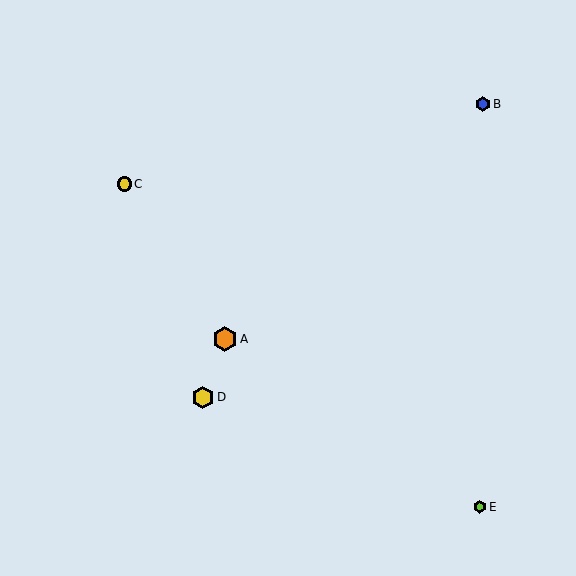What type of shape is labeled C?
Shape C is a yellow circle.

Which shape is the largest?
The orange hexagon (labeled A) is the largest.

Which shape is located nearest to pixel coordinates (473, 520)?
The lime hexagon (labeled E) at (480, 507) is nearest to that location.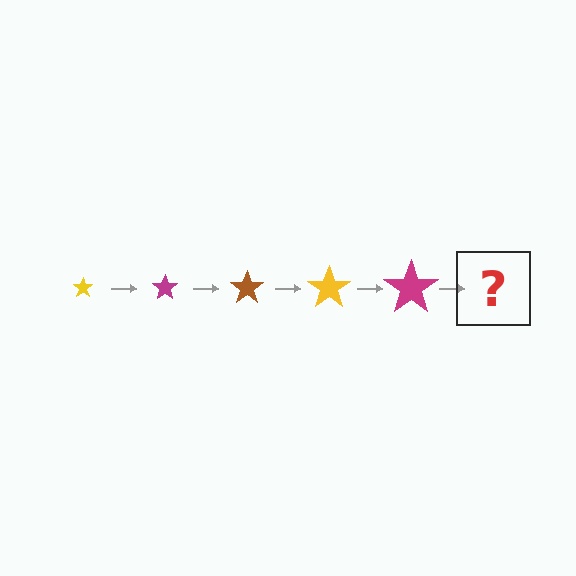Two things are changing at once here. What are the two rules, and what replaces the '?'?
The two rules are that the star grows larger each step and the color cycles through yellow, magenta, and brown. The '?' should be a brown star, larger than the previous one.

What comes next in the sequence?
The next element should be a brown star, larger than the previous one.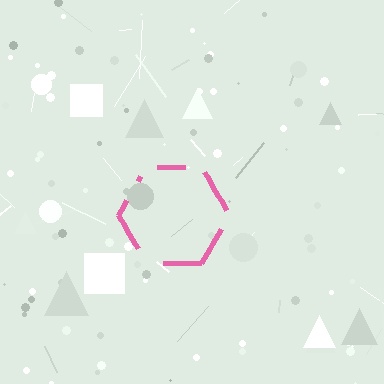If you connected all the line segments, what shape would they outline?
They would outline a hexagon.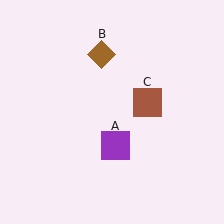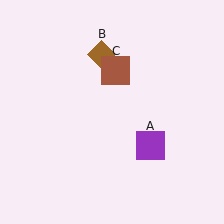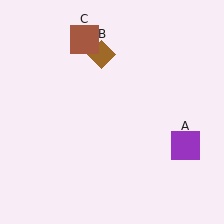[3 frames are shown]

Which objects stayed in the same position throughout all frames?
Brown diamond (object B) remained stationary.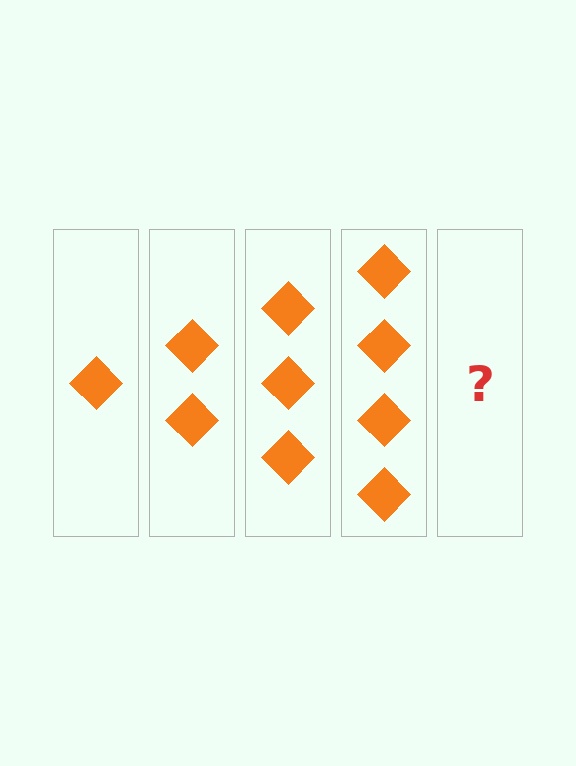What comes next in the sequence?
The next element should be 5 diamonds.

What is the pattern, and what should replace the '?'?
The pattern is that each step adds one more diamond. The '?' should be 5 diamonds.